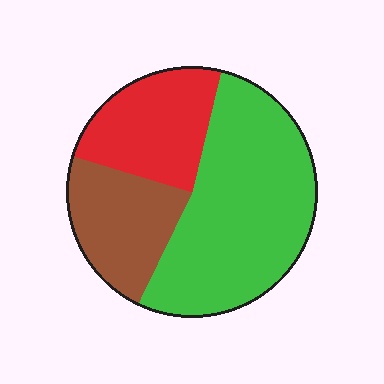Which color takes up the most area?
Green, at roughly 55%.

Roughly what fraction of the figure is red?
Red covers roughly 25% of the figure.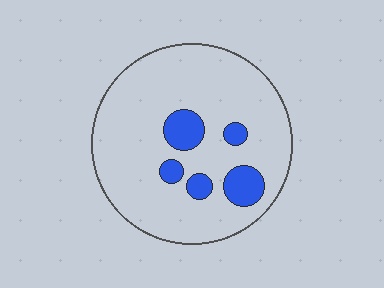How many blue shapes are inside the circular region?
5.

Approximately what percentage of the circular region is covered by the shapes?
Approximately 15%.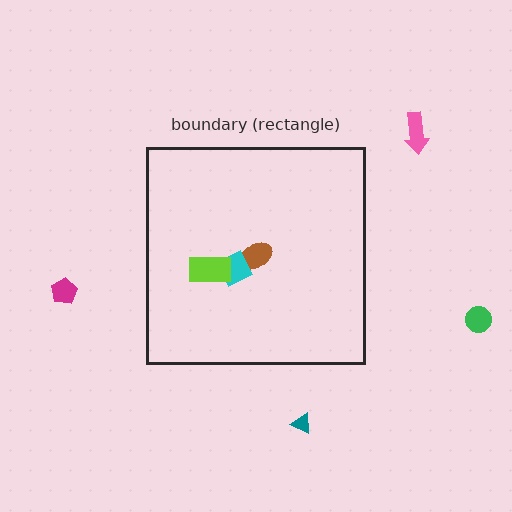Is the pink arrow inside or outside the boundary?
Outside.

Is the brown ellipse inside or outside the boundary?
Inside.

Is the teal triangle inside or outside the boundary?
Outside.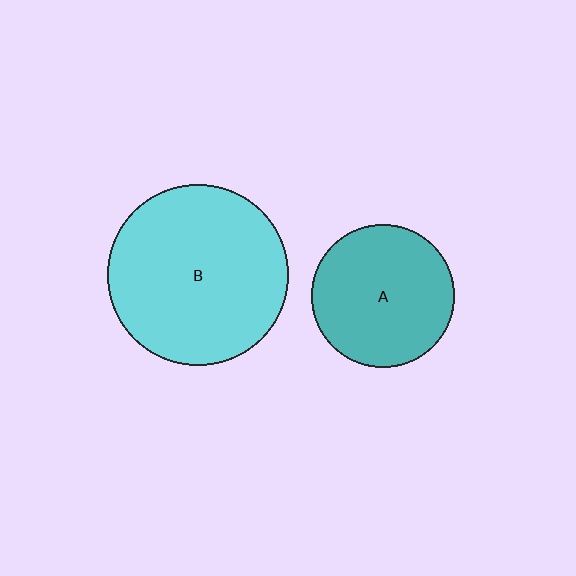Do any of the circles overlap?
No, none of the circles overlap.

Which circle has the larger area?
Circle B (cyan).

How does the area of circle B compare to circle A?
Approximately 1.6 times.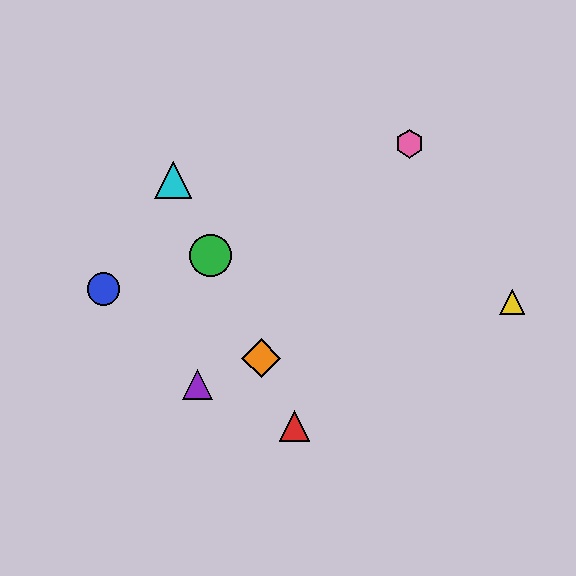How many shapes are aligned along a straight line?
4 shapes (the red triangle, the green circle, the orange diamond, the cyan triangle) are aligned along a straight line.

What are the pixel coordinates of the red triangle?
The red triangle is at (295, 426).